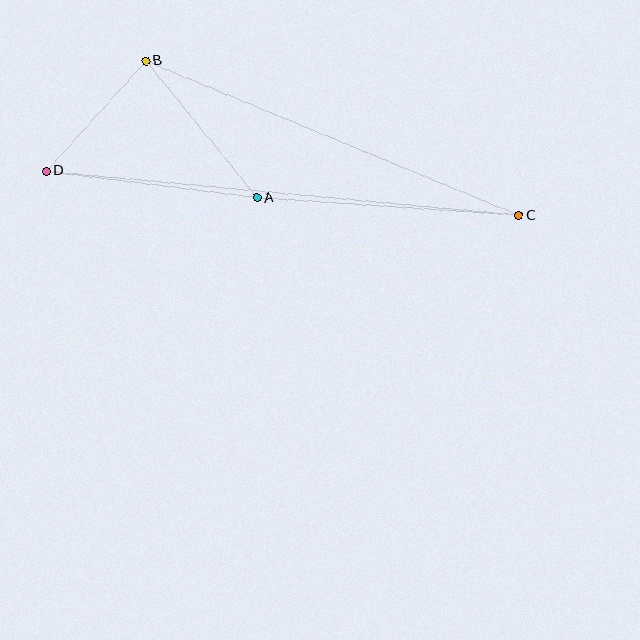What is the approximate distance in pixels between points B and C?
The distance between B and C is approximately 404 pixels.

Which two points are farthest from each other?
Points C and D are farthest from each other.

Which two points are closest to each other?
Points B and D are closest to each other.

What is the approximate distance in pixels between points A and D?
The distance between A and D is approximately 212 pixels.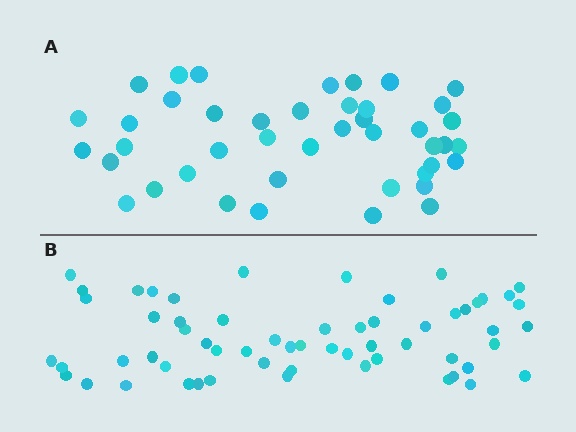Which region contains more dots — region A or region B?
Region B (the bottom region) has more dots.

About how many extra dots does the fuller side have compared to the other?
Region B has approximately 15 more dots than region A.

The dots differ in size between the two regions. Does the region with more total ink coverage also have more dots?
No. Region A has more total ink coverage because its dots are larger, but region B actually contains more individual dots. Total area can be misleading — the number of items is what matters here.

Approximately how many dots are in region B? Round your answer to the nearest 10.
About 60 dots.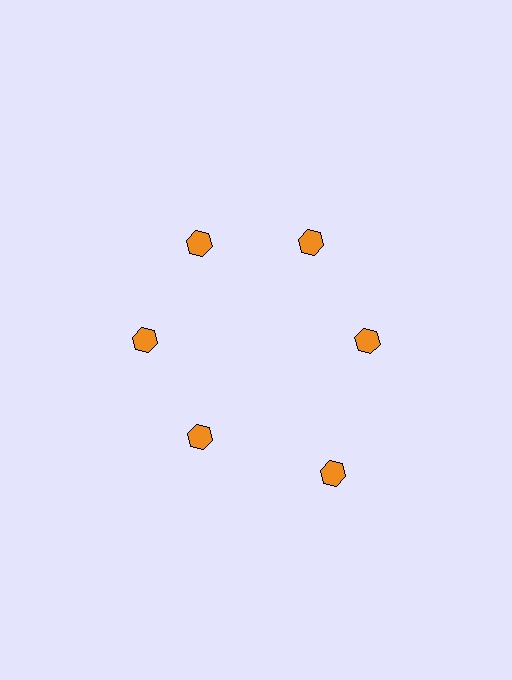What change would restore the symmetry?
The symmetry would be restored by moving it inward, back onto the ring so that all 6 hexagons sit at equal angles and equal distance from the center.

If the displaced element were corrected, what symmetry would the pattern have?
It would have 6-fold rotational symmetry — the pattern would map onto itself every 60 degrees.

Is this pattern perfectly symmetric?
No. The 6 orange hexagons are arranged in a ring, but one element near the 5 o'clock position is pushed outward from the center, breaking the 6-fold rotational symmetry.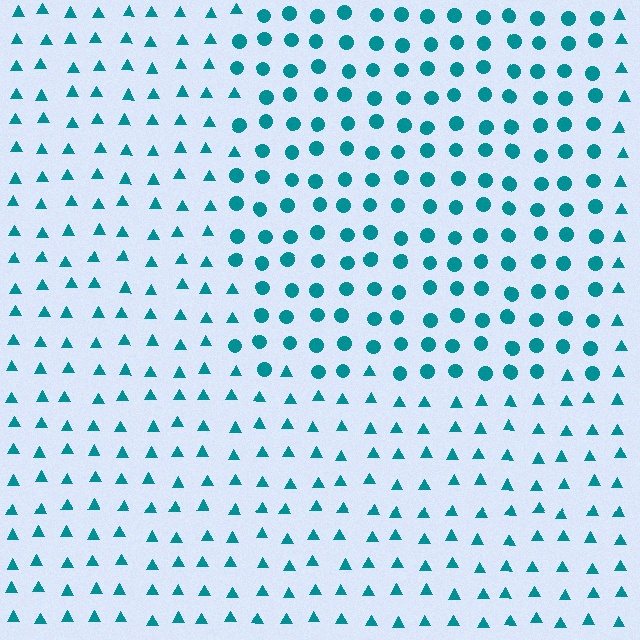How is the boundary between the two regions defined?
The boundary is defined by a change in element shape: circles inside vs. triangles outside. All elements share the same color and spacing.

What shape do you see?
I see a rectangle.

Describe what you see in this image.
The image is filled with small teal elements arranged in a uniform grid. A rectangle-shaped region contains circles, while the surrounding area contains triangles. The boundary is defined purely by the change in element shape.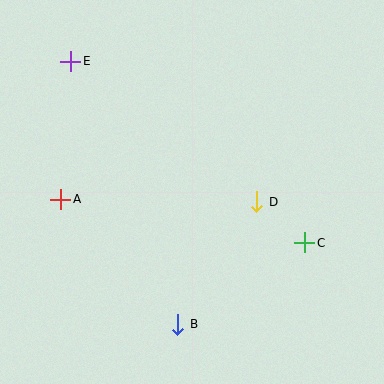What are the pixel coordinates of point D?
Point D is at (257, 202).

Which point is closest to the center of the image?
Point D at (257, 202) is closest to the center.